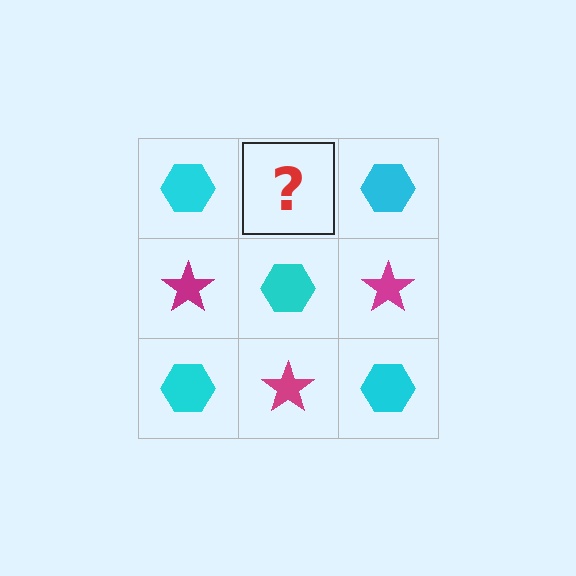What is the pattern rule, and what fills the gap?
The rule is that it alternates cyan hexagon and magenta star in a checkerboard pattern. The gap should be filled with a magenta star.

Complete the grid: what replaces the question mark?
The question mark should be replaced with a magenta star.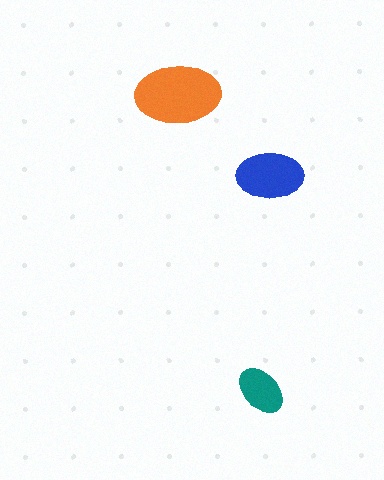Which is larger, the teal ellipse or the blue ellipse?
The blue one.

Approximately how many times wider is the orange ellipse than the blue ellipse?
About 1.5 times wider.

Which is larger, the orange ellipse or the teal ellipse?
The orange one.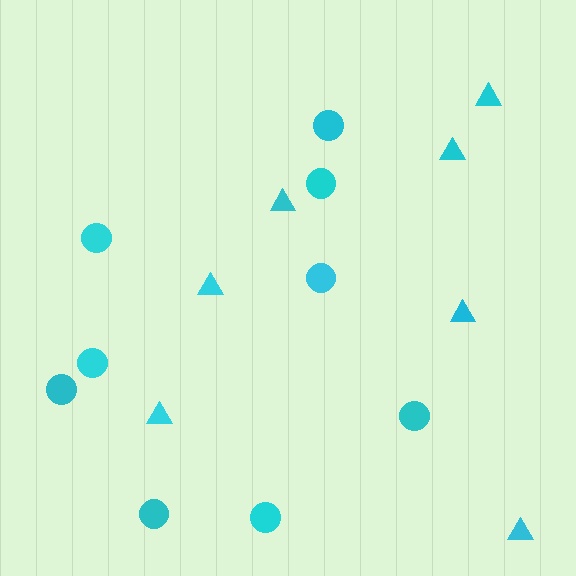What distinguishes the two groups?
There are 2 groups: one group of triangles (7) and one group of circles (9).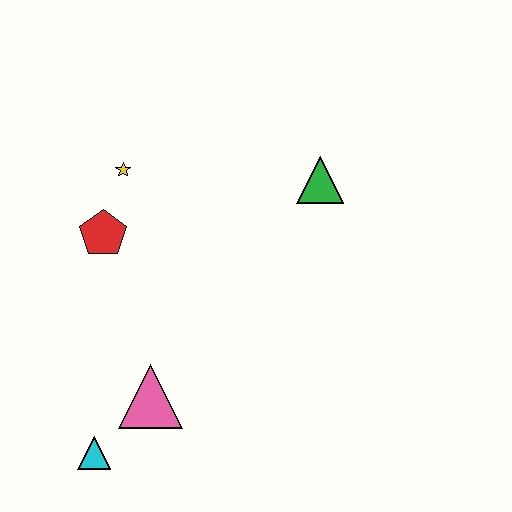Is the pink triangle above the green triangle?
No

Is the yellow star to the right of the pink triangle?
No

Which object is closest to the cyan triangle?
The pink triangle is closest to the cyan triangle.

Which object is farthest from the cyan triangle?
The green triangle is farthest from the cyan triangle.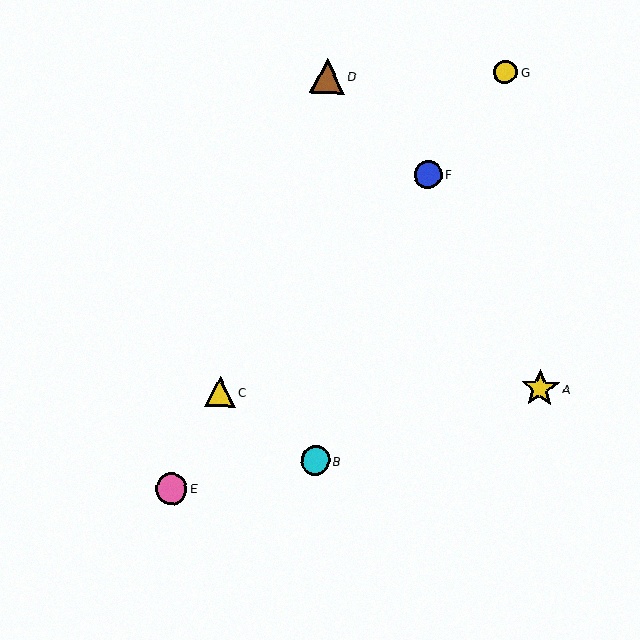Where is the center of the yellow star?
The center of the yellow star is at (540, 389).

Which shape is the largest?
The yellow star (labeled A) is the largest.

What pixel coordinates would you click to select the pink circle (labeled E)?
Click at (171, 489) to select the pink circle E.